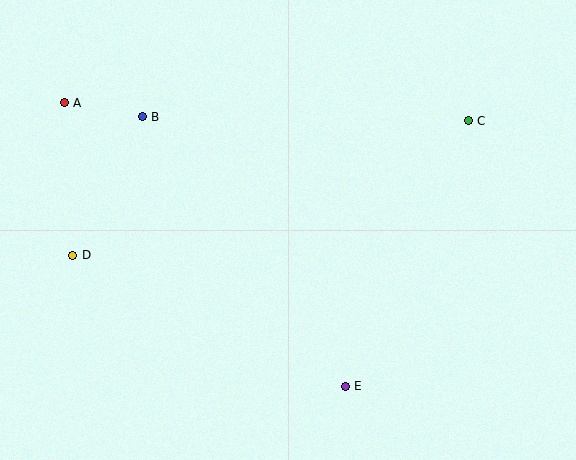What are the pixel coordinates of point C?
Point C is at (468, 121).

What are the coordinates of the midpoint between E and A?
The midpoint between E and A is at (205, 245).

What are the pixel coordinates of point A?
Point A is at (64, 103).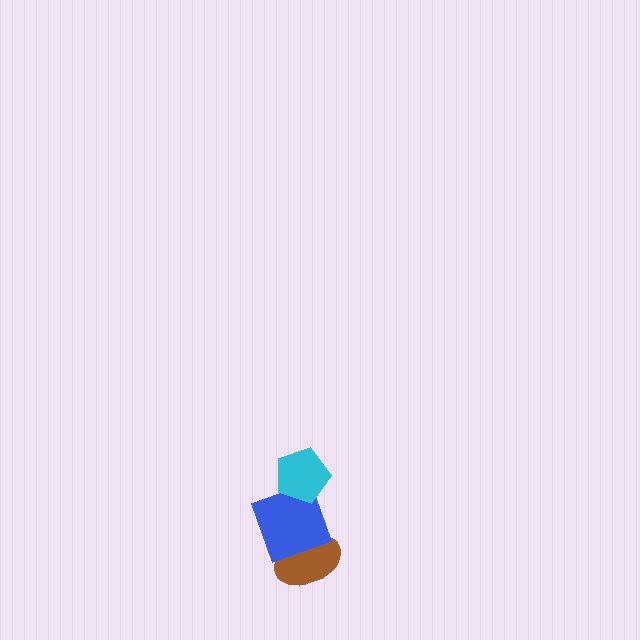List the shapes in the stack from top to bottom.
From top to bottom: the cyan pentagon, the blue square, the brown ellipse.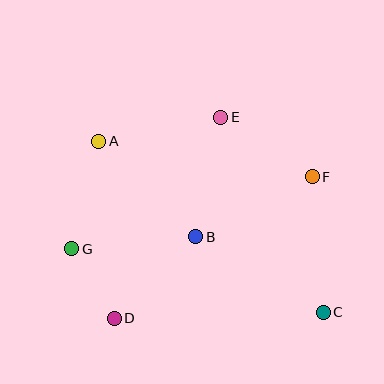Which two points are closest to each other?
Points D and G are closest to each other.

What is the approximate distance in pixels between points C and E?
The distance between C and E is approximately 220 pixels.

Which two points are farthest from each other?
Points A and C are farthest from each other.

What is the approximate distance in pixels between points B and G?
The distance between B and G is approximately 125 pixels.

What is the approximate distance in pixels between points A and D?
The distance between A and D is approximately 177 pixels.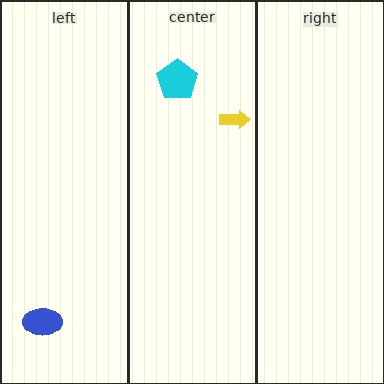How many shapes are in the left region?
1.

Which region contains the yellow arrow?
The center region.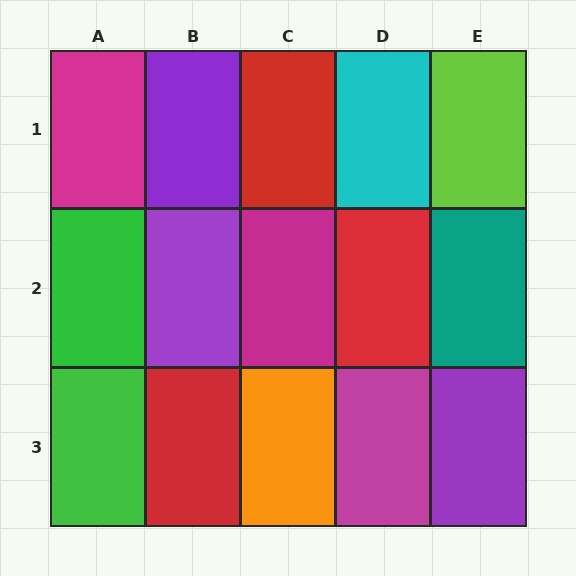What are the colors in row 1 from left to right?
Magenta, purple, red, cyan, lime.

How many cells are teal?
1 cell is teal.